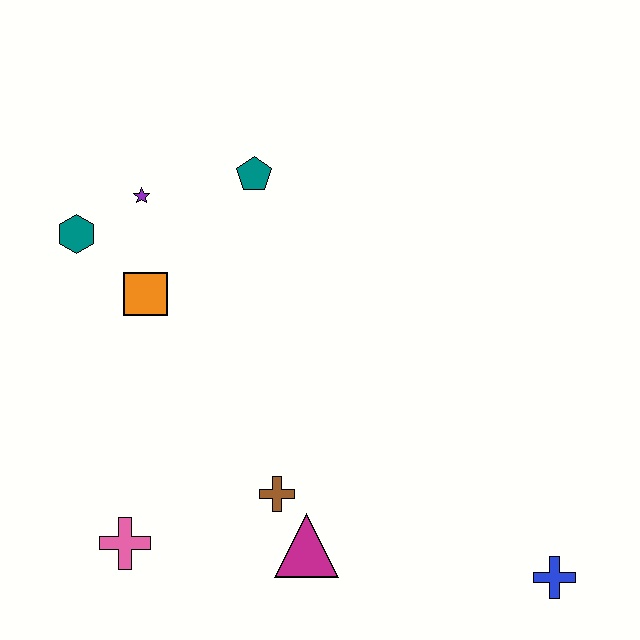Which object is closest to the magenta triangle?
The brown cross is closest to the magenta triangle.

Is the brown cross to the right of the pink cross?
Yes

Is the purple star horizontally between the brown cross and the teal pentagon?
No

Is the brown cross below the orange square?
Yes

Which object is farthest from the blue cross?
The teal hexagon is farthest from the blue cross.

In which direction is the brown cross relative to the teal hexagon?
The brown cross is below the teal hexagon.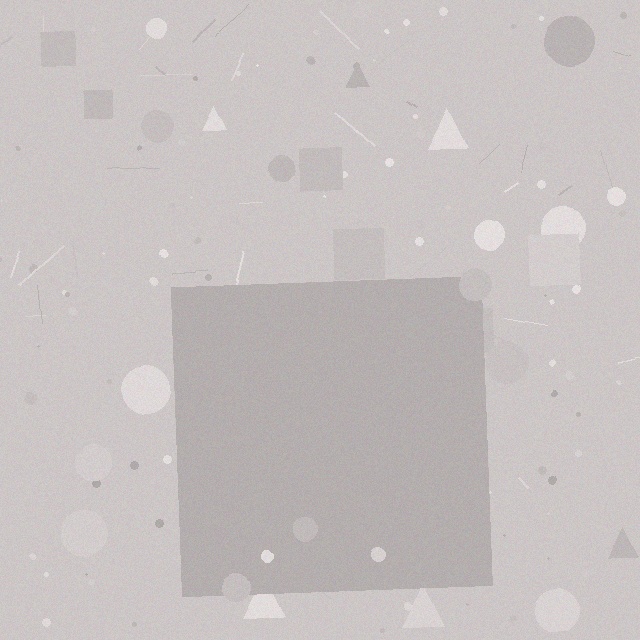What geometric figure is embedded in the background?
A square is embedded in the background.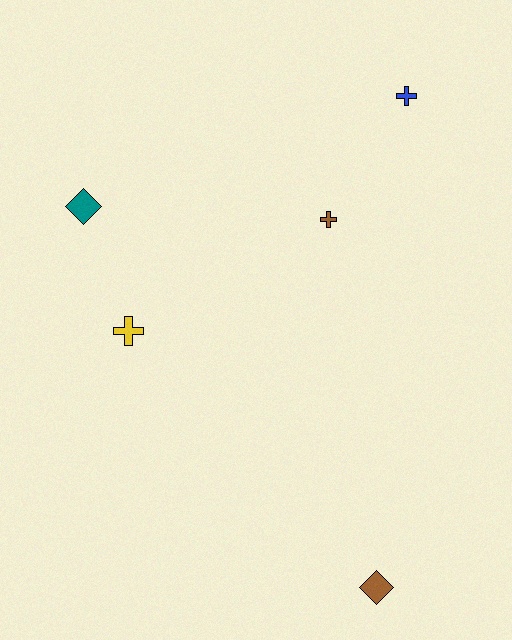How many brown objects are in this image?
There are 2 brown objects.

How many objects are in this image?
There are 5 objects.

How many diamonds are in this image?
There are 2 diamonds.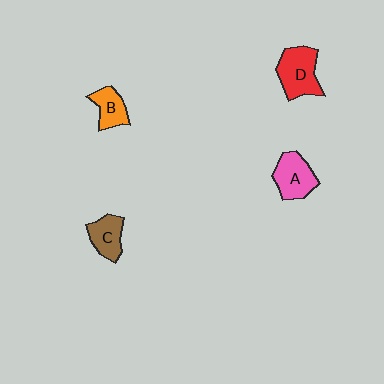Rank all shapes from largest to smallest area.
From largest to smallest: D (red), A (pink), C (brown), B (orange).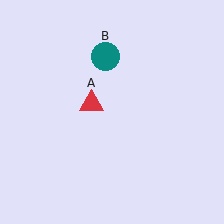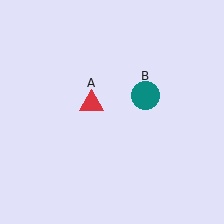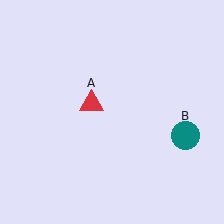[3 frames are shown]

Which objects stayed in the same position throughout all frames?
Red triangle (object A) remained stationary.